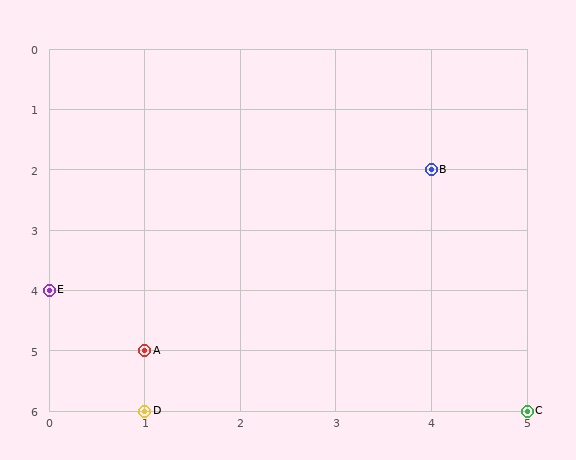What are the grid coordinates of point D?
Point D is at grid coordinates (1, 6).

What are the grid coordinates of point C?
Point C is at grid coordinates (5, 6).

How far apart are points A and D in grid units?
Points A and D are 1 row apart.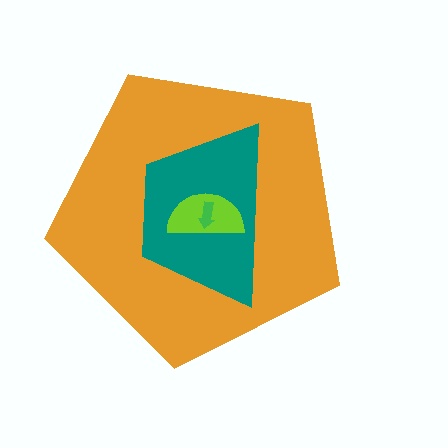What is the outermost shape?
The orange pentagon.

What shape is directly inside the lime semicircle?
The green arrow.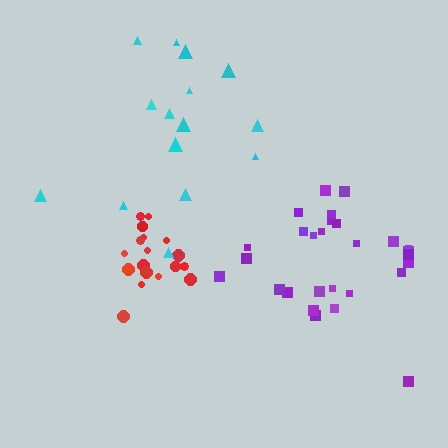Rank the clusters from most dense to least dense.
red, purple, cyan.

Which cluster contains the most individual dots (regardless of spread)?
Purple (28).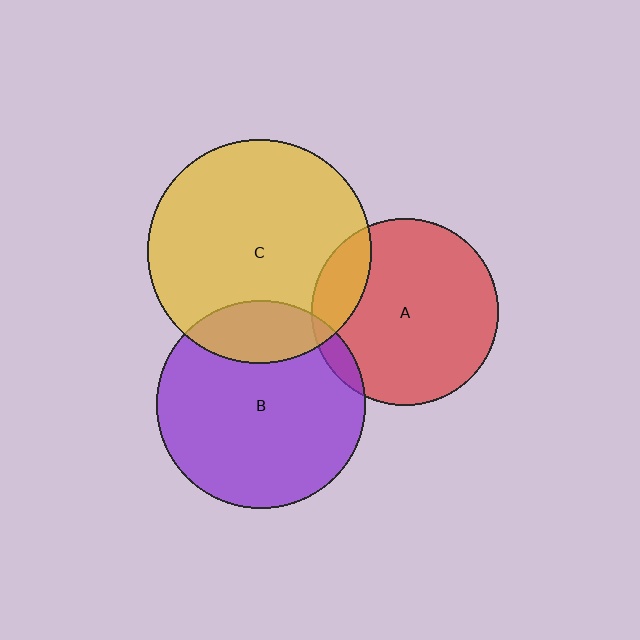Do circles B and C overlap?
Yes.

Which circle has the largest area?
Circle C (yellow).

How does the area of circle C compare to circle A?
Approximately 1.4 times.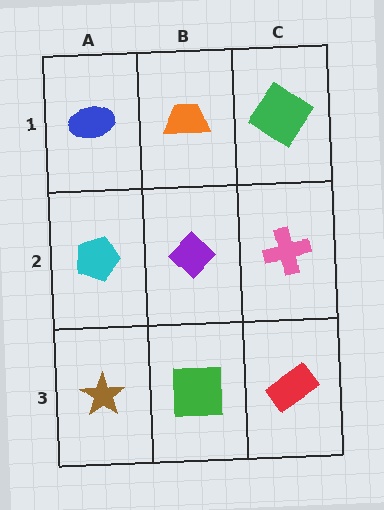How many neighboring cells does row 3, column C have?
2.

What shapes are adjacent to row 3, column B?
A purple diamond (row 2, column B), a brown star (row 3, column A), a red rectangle (row 3, column C).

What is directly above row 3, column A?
A cyan pentagon.